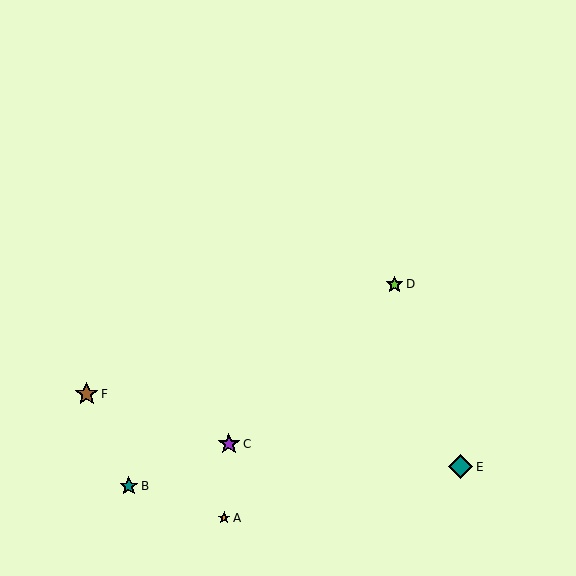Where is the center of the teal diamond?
The center of the teal diamond is at (460, 467).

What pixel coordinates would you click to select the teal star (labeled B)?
Click at (129, 486) to select the teal star B.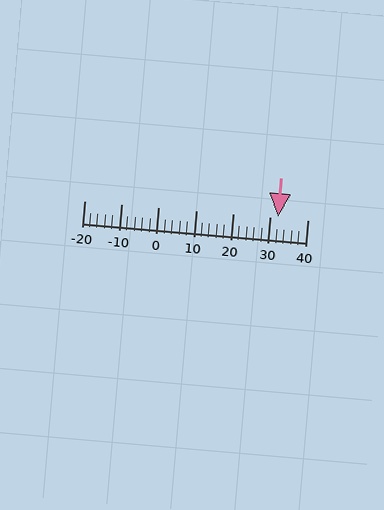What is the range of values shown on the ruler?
The ruler shows values from -20 to 40.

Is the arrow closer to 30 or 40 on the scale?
The arrow is closer to 30.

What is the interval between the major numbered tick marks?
The major tick marks are spaced 10 units apart.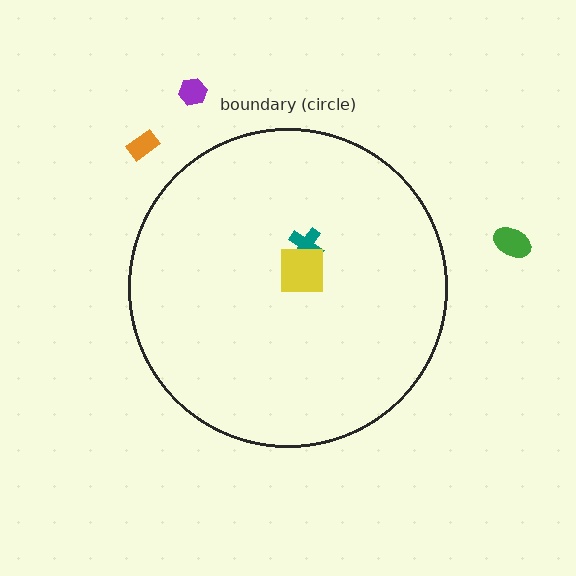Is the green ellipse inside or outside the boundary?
Outside.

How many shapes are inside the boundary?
2 inside, 3 outside.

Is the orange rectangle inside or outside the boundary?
Outside.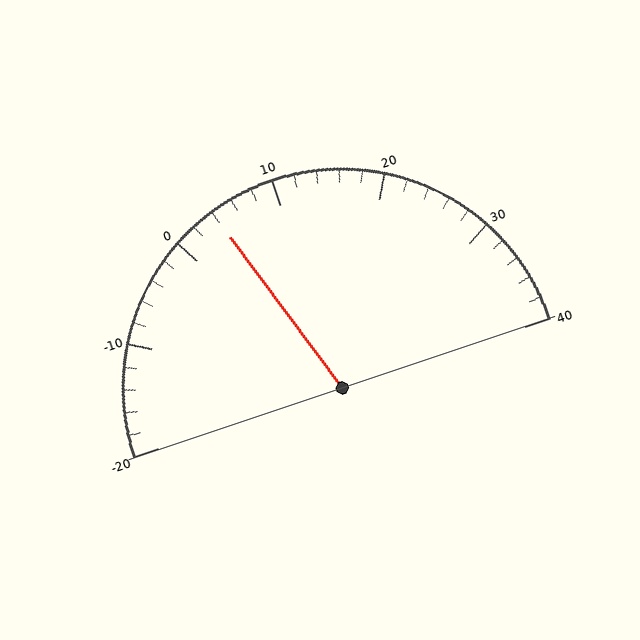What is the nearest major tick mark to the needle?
The nearest major tick mark is 0.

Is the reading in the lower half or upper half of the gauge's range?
The reading is in the lower half of the range (-20 to 40).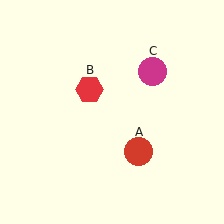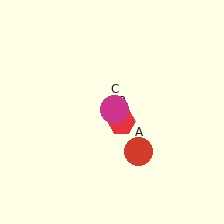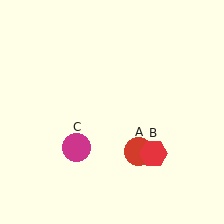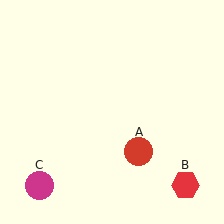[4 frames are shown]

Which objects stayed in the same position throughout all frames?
Red circle (object A) remained stationary.